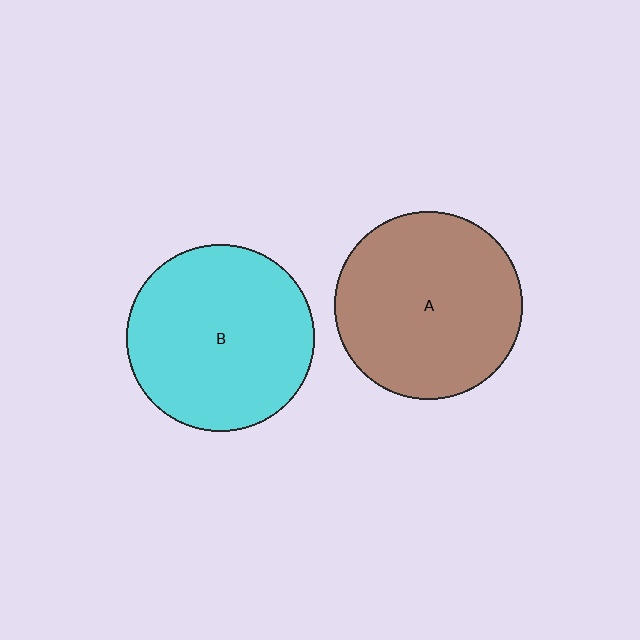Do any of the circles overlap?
No, none of the circles overlap.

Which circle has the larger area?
Circle A (brown).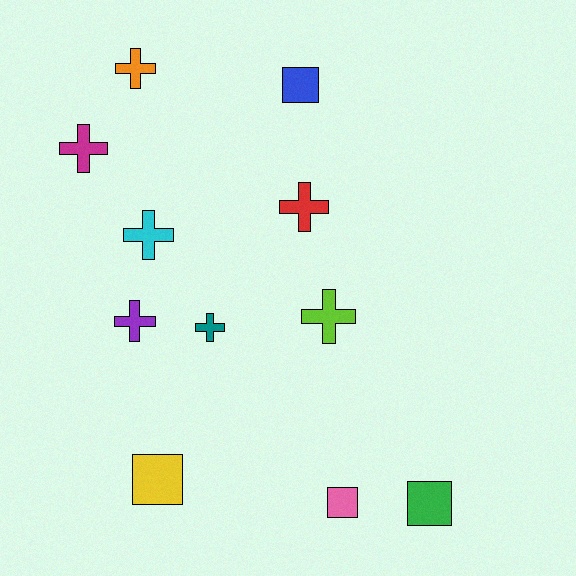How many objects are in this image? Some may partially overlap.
There are 11 objects.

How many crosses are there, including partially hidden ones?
There are 7 crosses.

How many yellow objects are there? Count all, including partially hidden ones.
There is 1 yellow object.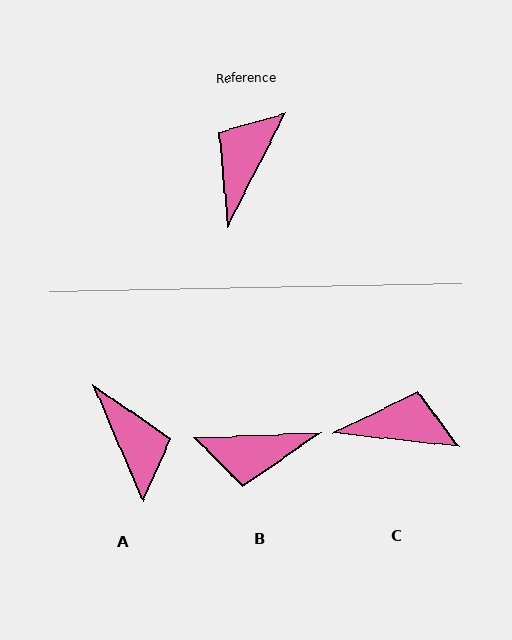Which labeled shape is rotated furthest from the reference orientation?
A, about 130 degrees away.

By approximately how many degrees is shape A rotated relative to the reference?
Approximately 130 degrees clockwise.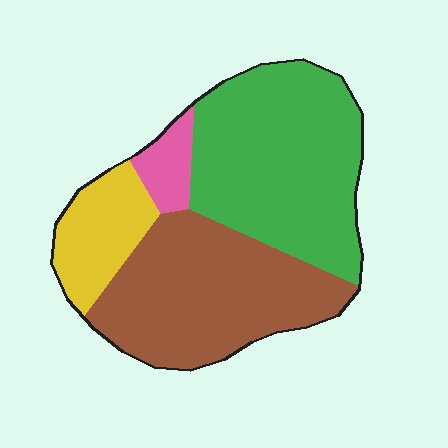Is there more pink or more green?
Green.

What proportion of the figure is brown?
Brown takes up between a third and a half of the figure.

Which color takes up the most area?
Green, at roughly 40%.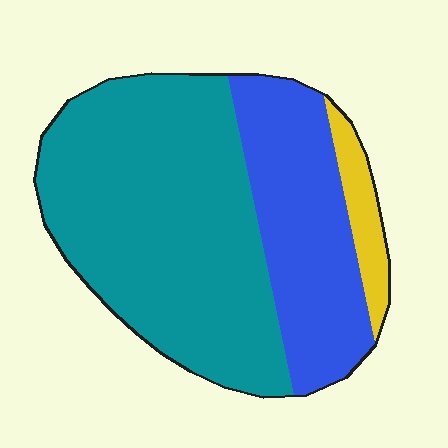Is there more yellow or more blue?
Blue.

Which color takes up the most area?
Teal, at roughly 60%.